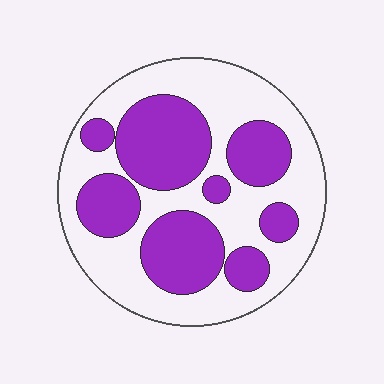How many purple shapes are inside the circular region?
8.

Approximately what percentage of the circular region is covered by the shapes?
Approximately 45%.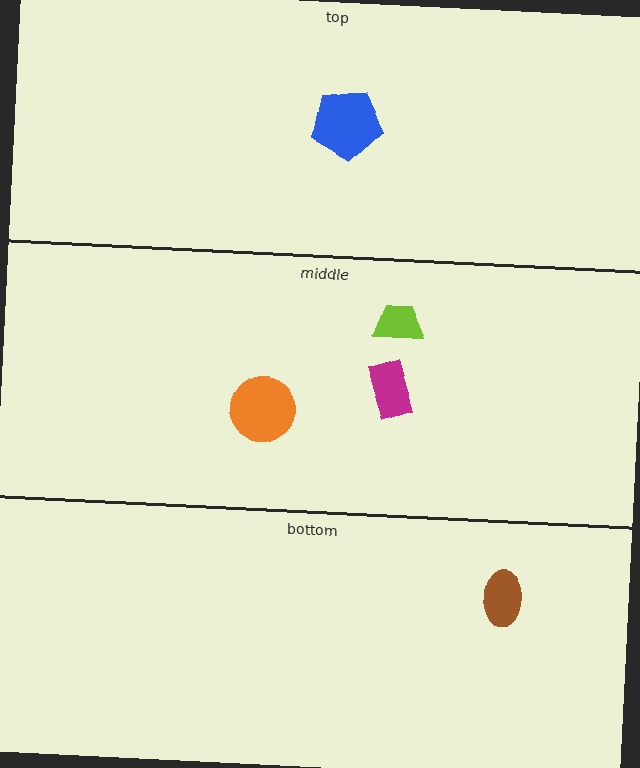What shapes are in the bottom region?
The brown ellipse.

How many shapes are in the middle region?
3.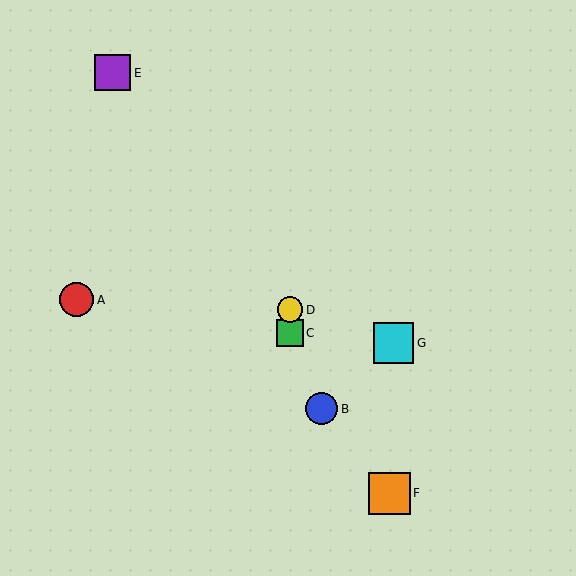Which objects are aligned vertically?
Objects C, D are aligned vertically.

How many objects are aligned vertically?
2 objects (C, D) are aligned vertically.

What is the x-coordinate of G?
Object G is at x≈393.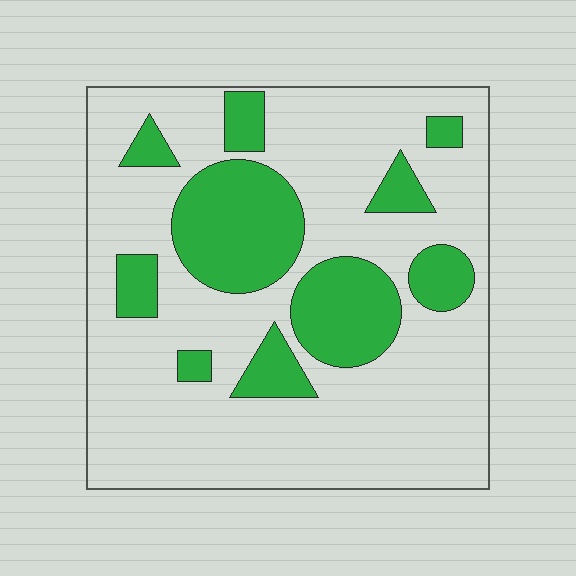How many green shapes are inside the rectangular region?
10.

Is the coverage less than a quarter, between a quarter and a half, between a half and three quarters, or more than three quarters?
Between a quarter and a half.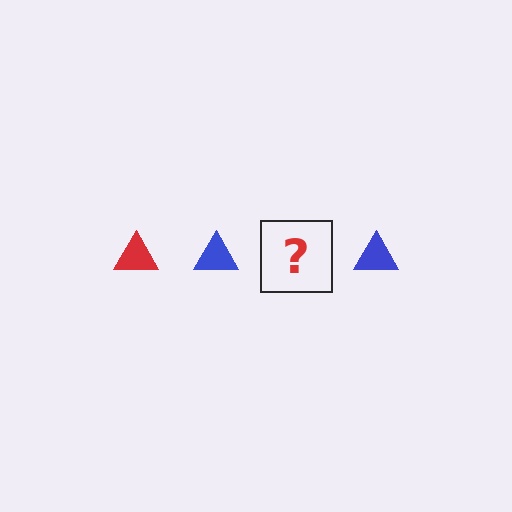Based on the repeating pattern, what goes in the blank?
The blank should be a red triangle.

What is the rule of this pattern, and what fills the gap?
The rule is that the pattern cycles through red, blue triangles. The gap should be filled with a red triangle.